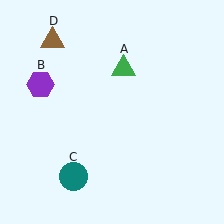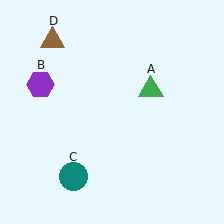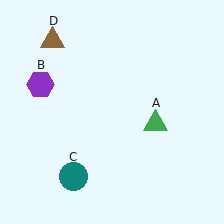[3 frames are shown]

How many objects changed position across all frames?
1 object changed position: green triangle (object A).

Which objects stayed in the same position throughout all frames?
Purple hexagon (object B) and teal circle (object C) and brown triangle (object D) remained stationary.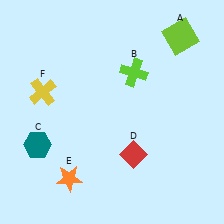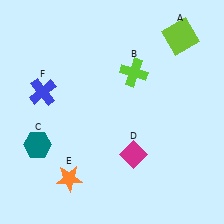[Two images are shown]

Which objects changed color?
D changed from red to magenta. F changed from yellow to blue.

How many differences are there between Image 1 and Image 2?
There are 2 differences between the two images.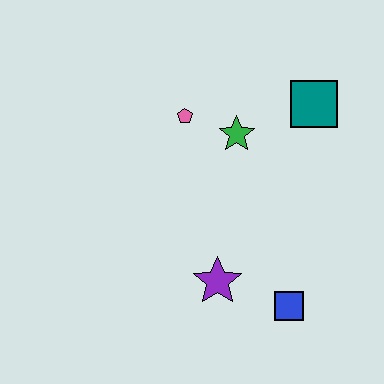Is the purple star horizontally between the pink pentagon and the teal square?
Yes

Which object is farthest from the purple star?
The teal square is farthest from the purple star.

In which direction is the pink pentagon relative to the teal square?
The pink pentagon is to the left of the teal square.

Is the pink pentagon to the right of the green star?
No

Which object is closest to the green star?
The pink pentagon is closest to the green star.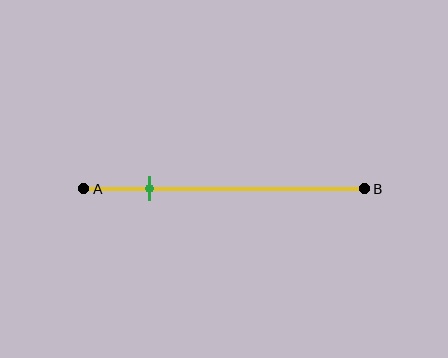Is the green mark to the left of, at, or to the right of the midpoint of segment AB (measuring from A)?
The green mark is to the left of the midpoint of segment AB.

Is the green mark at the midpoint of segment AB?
No, the mark is at about 25% from A, not at the 50% midpoint.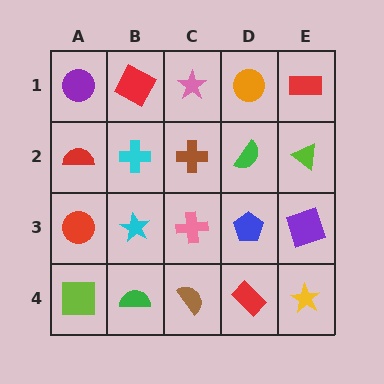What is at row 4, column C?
A brown semicircle.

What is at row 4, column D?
A red rectangle.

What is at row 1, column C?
A pink star.